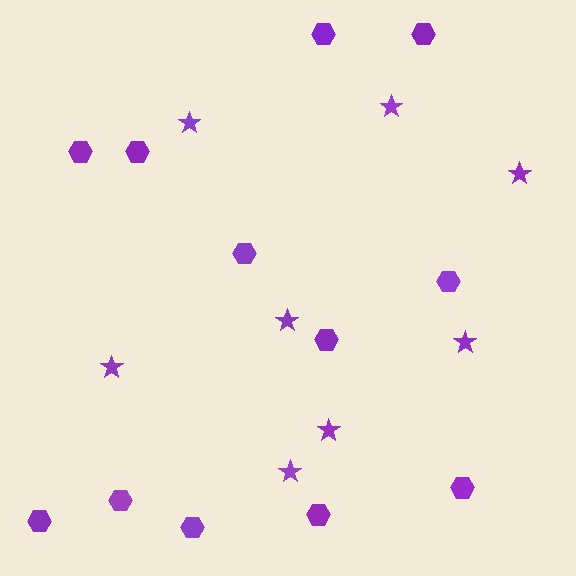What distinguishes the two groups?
There are 2 groups: one group of hexagons (12) and one group of stars (8).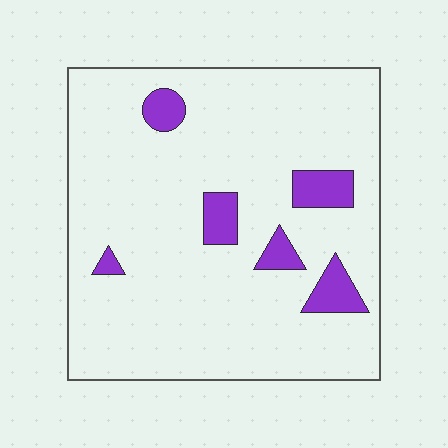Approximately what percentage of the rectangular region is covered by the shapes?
Approximately 10%.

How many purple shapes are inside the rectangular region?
6.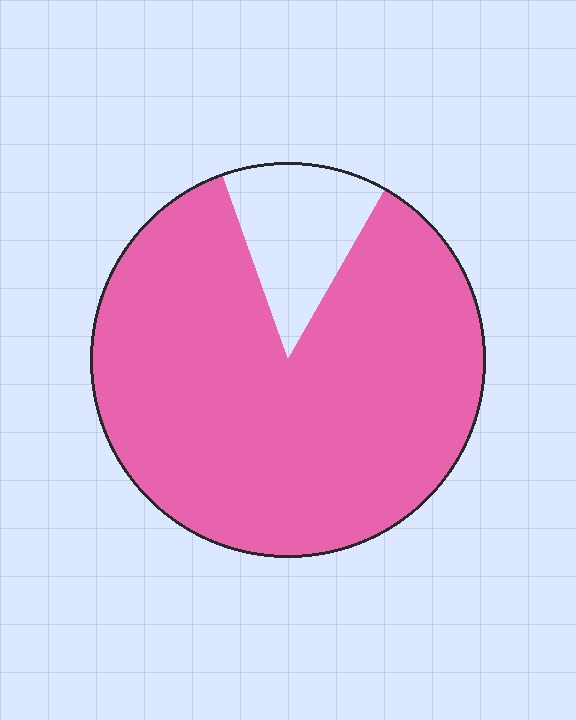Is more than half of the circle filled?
Yes.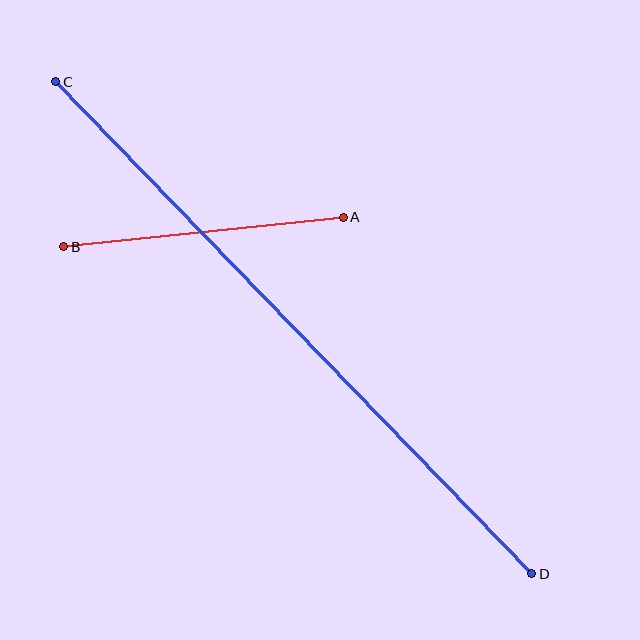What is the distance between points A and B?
The distance is approximately 281 pixels.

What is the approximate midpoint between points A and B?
The midpoint is at approximately (204, 232) pixels.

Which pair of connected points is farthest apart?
Points C and D are farthest apart.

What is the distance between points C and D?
The distance is approximately 685 pixels.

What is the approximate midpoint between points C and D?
The midpoint is at approximately (294, 328) pixels.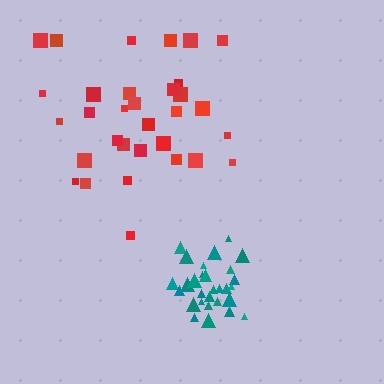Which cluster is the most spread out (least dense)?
Red.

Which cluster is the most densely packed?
Teal.